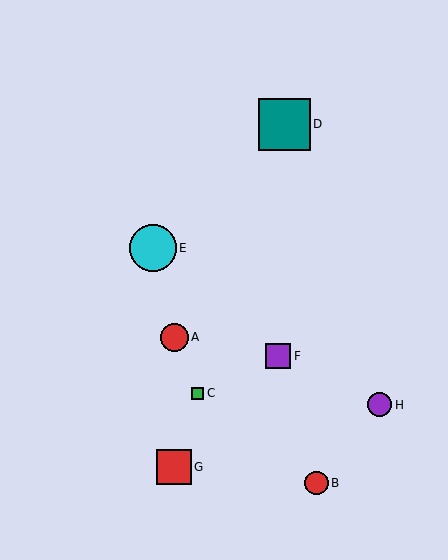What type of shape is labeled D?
Shape D is a teal square.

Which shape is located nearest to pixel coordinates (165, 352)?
The red circle (labeled A) at (174, 337) is nearest to that location.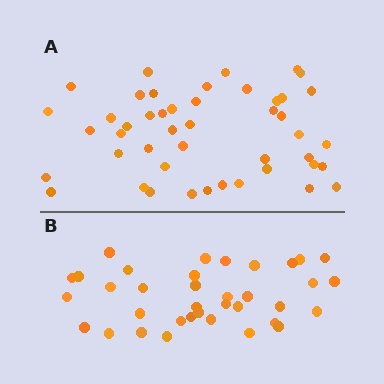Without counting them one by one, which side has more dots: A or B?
Region A (the top region) has more dots.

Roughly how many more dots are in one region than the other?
Region A has roughly 10 or so more dots than region B.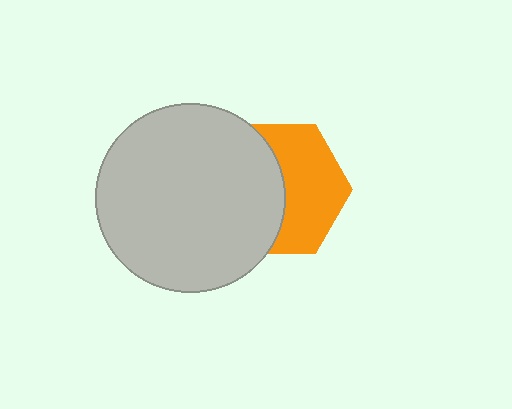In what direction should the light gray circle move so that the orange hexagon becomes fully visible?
The light gray circle should move left. That is the shortest direction to clear the overlap and leave the orange hexagon fully visible.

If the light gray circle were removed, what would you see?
You would see the complete orange hexagon.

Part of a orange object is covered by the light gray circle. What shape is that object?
It is a hexagon.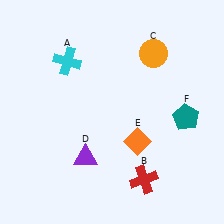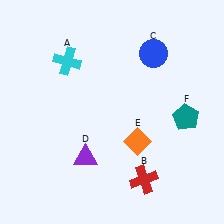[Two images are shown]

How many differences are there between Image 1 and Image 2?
There is 1 difference between the two images.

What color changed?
The circle (C) changed from orange in Image 1 to blue in Image 2.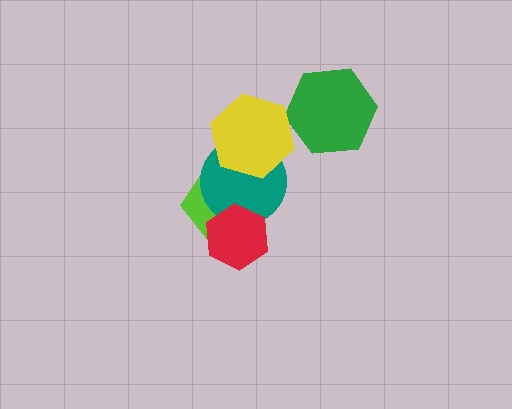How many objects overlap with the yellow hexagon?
1 object overlaps with the yellow hexagon.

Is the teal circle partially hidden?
Yes, it is partially covered by another shape.